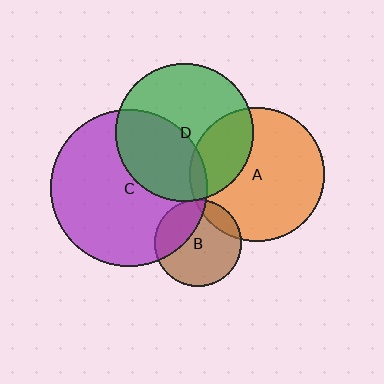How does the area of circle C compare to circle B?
Approximately 3.3 times.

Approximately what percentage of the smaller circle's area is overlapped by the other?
Approximately 5%.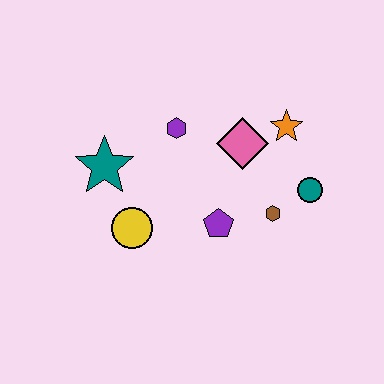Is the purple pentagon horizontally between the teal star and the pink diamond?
Yes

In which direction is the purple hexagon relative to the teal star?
The purple hexagon is to the right of the teal star.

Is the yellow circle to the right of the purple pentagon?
No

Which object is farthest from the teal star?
The teal circle is farthest from the teal star.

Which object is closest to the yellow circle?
The teal star is closest to the yellow circle.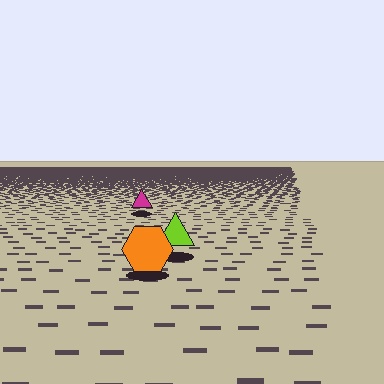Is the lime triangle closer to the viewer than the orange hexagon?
No. The orange hexagon is closer — you can tell from the texture gradient: the ground texture is coarser near it.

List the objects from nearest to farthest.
From nearest to farthest: the orange hexagon, the lime triangle, the magenta triangle.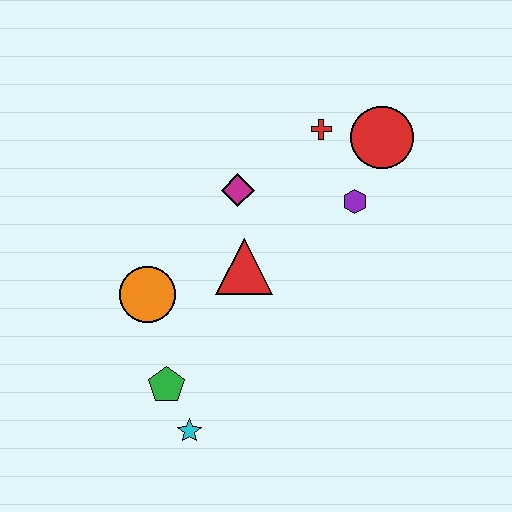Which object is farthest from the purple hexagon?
The cyan star is farthest from the purple hexagon.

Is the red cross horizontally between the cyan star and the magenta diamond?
No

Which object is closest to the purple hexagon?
The red circle is closest to the purple hexagon.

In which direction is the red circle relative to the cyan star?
The red circle is above the cyan star.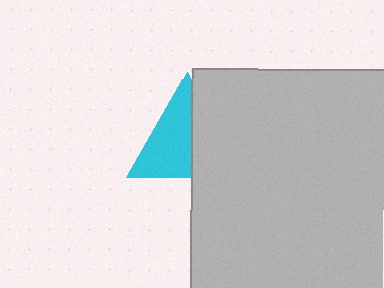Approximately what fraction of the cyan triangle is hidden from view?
Roughly 42% of the cyan triangle is hidden behind the light gray rectangle.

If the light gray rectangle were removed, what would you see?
You would see the complete cyan triangle.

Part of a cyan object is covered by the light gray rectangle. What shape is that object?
It is a triangle.